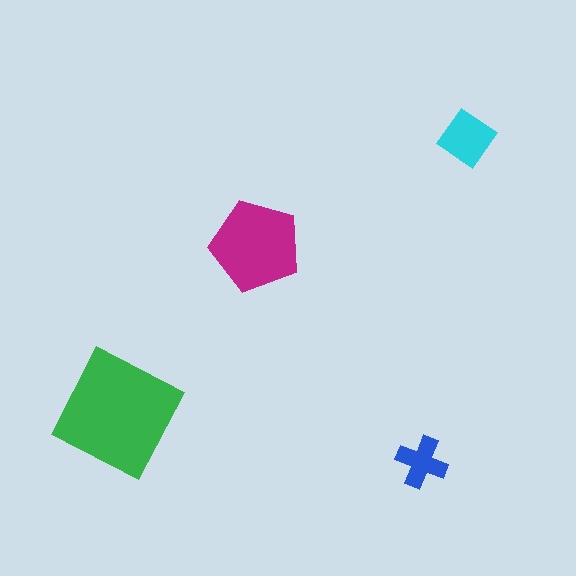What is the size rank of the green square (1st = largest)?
1st.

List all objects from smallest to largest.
The blue cross, the cyan diamond, the magenta pentagon, the green square.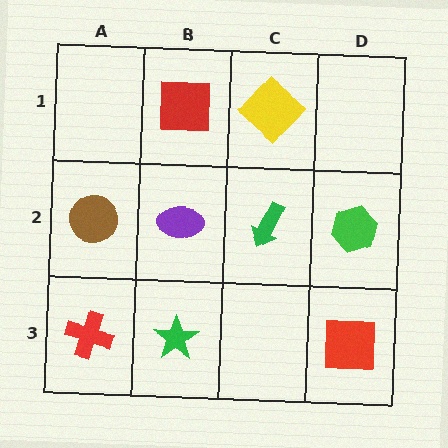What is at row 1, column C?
A yellow diamond.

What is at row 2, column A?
A brown circle.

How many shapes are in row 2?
4 shapes.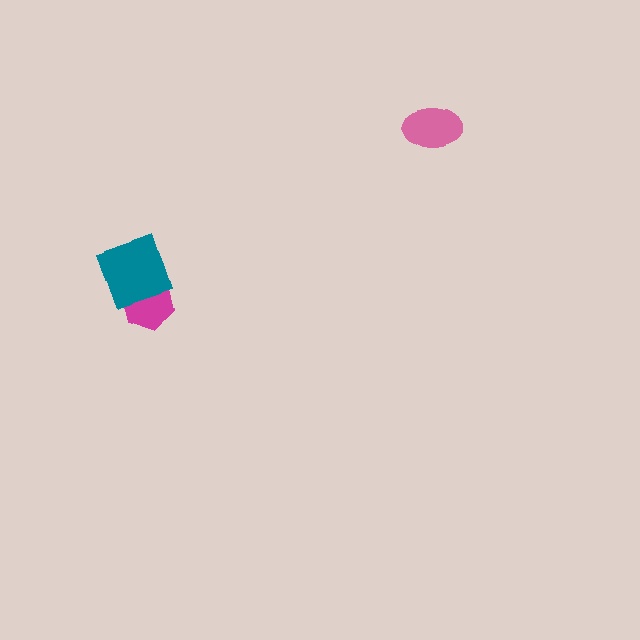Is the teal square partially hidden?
No, no other shape covers it.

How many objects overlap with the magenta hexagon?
1 object overlaps with the magenta hexagon.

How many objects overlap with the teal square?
1 object overlaps with the teal square.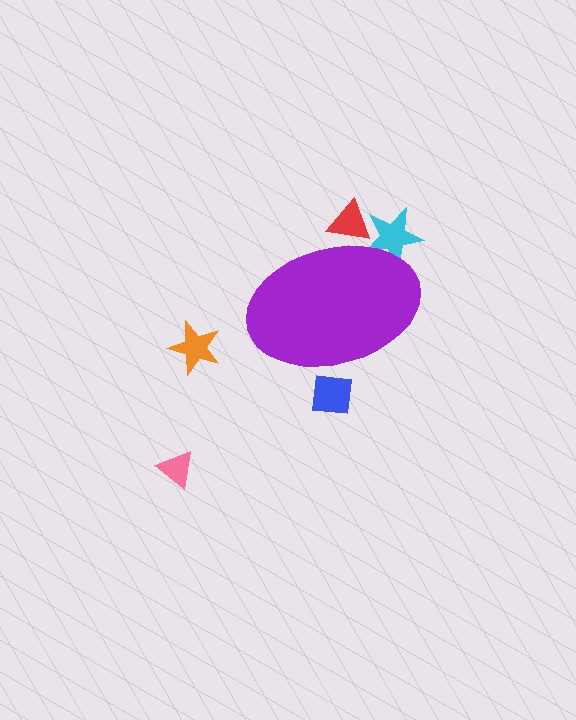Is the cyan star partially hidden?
Yes, the cyan star is partially hidden behind the purple ellipse.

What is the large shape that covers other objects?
A purple ellipse.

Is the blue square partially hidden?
Yes, the blue square is partially hidden behind the purple ellipse.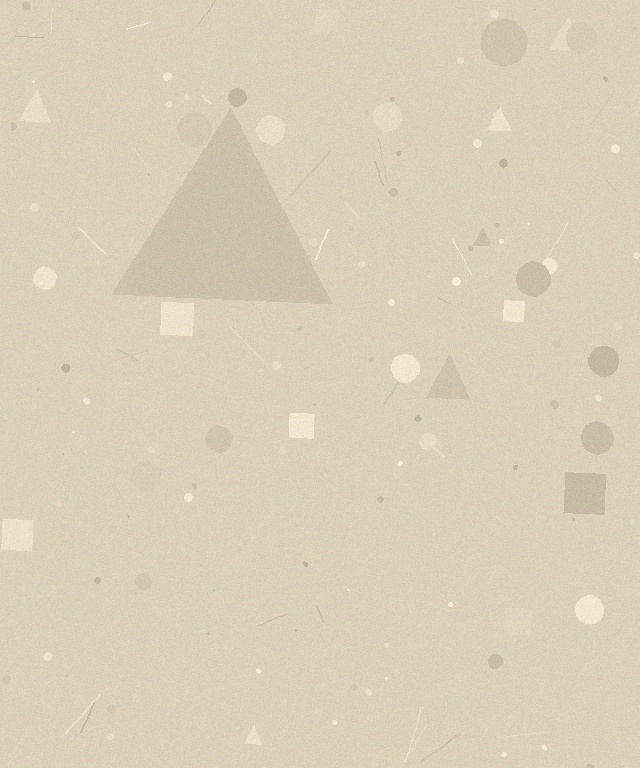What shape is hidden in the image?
A triangle is hidden in the image.